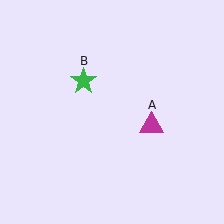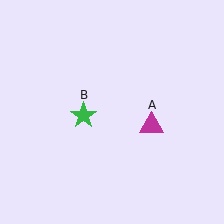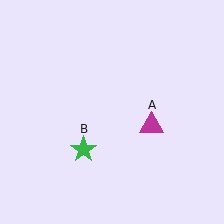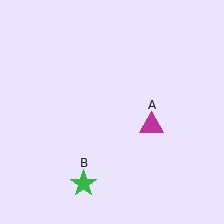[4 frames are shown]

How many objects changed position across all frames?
1 object changed position: green star (object B).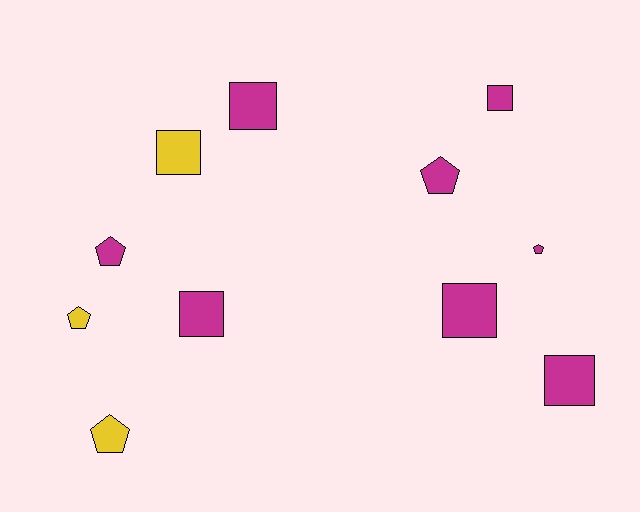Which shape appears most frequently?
Square, with 6 objects.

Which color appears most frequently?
Magenta, with 8 objects.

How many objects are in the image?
There are 11 objects.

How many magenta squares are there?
There are 5 magenta squares.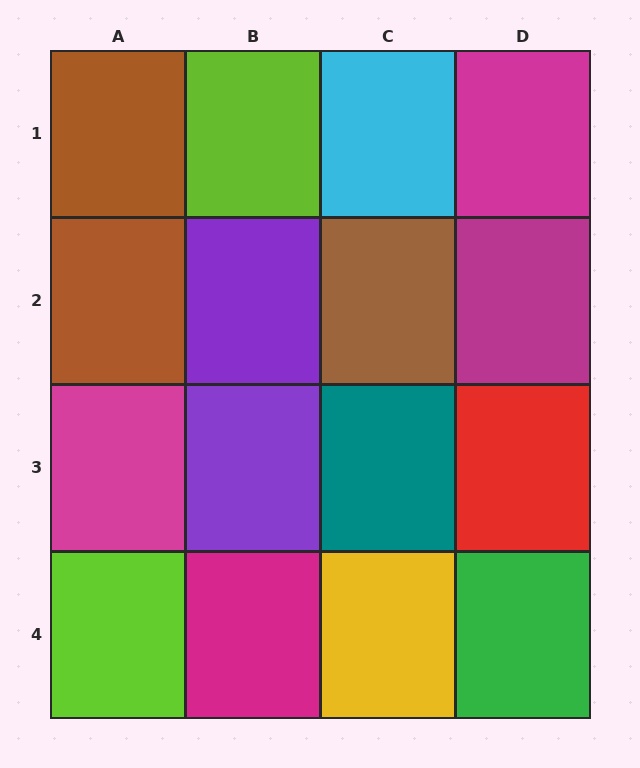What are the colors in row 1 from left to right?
Brown, lime, cyan, magenta.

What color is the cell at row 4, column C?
Yellow.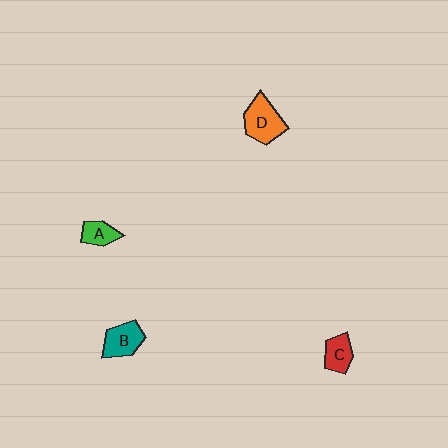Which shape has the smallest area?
Shape A (green).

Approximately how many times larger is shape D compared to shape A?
Approximately 1.8 times.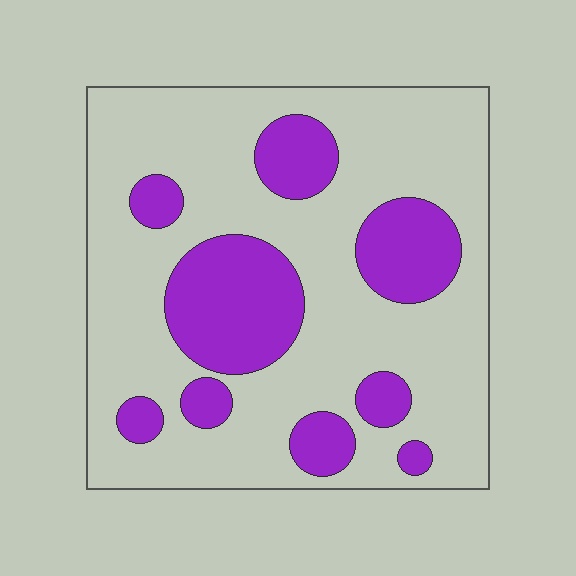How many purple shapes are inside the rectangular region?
9.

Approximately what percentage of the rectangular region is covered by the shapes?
Approximately 25%.